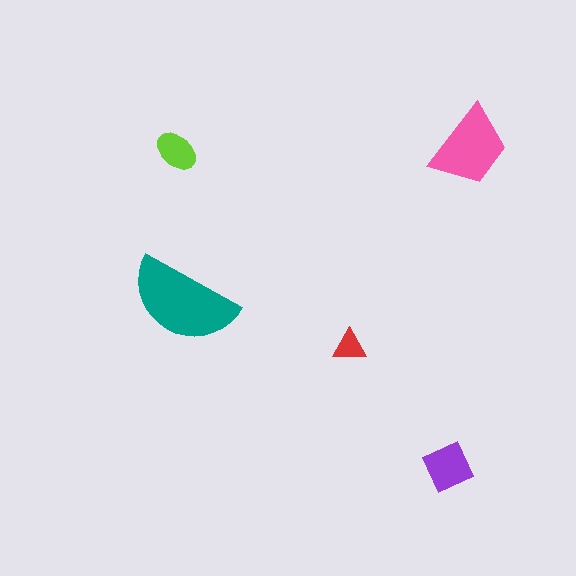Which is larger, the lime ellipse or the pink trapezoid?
The pink trapezoid.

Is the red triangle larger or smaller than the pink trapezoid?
Smaller.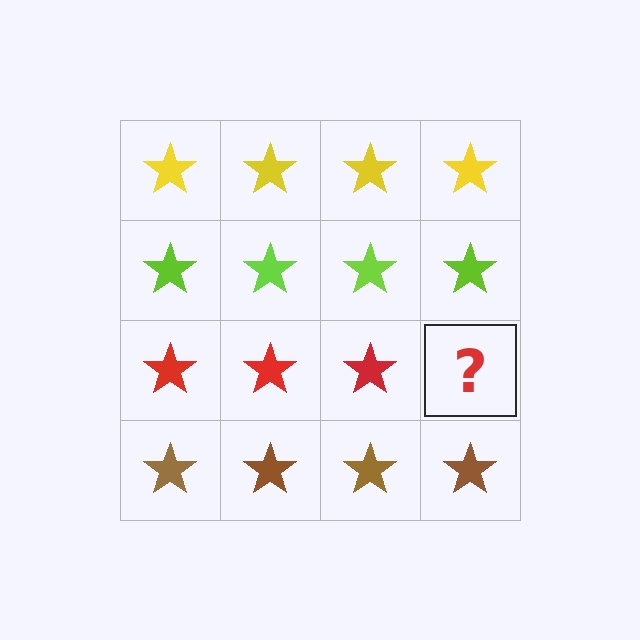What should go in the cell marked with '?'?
The missing cell should contain a red star.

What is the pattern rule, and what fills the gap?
The rule is that each row has a consistent color. The gap should be filled with a red star.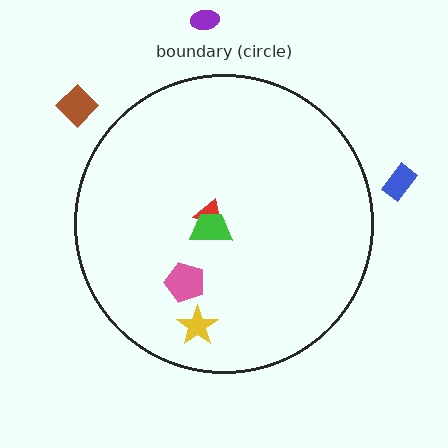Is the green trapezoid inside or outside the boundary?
Inside.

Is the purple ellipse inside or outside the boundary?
Outside.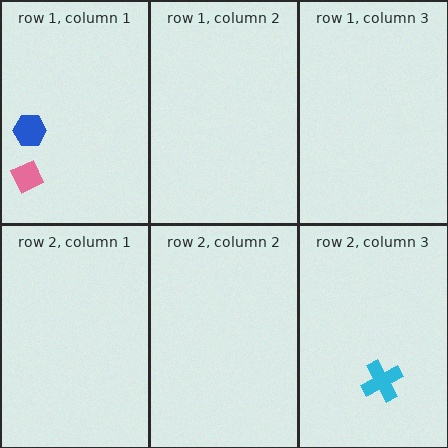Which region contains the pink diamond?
The row 1, column 1 region.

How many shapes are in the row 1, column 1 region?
2.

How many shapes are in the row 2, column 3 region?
1.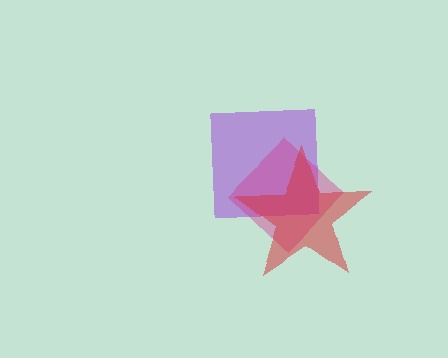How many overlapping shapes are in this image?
There are 3 overlapping shapes in the image.